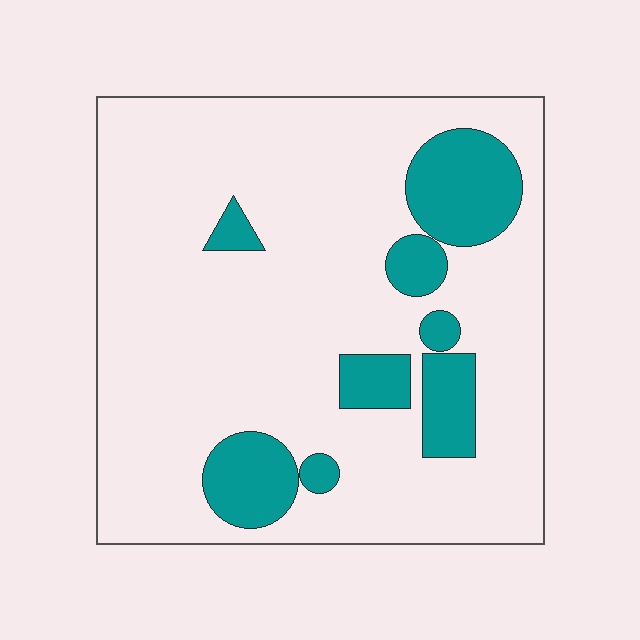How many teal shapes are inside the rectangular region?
8.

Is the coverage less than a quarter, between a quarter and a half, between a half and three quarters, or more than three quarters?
Less than a quarter.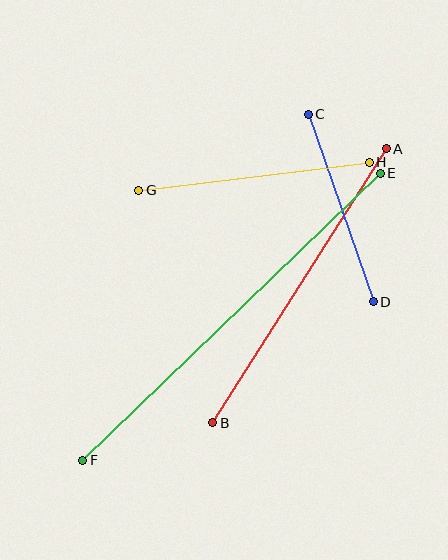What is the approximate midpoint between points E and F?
The midpoint is at approximately (232, 317) pixels.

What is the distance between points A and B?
The distance is approximately 324 pixels.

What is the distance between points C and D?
The distance is approximately 198 pixels.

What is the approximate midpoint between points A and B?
The midpoint is at approximately (300, 286) pixels.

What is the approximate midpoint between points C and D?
The midpoint is at approximately (341, 208) pixels.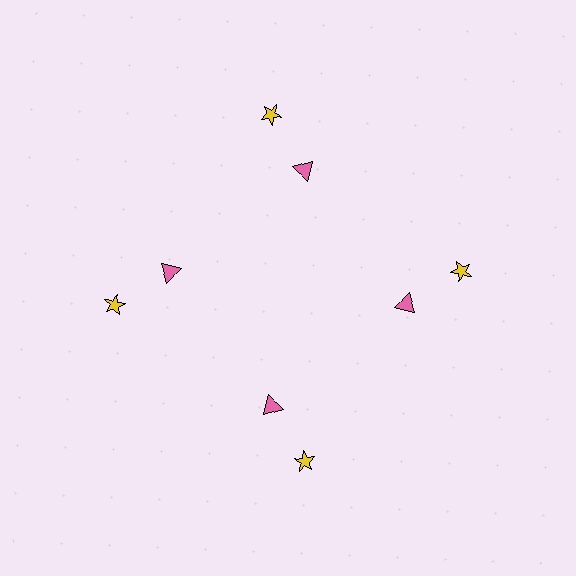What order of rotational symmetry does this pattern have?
This pattern has 4-fold rotational symmetry.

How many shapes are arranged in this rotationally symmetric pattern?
There are 8 shapes, arranged in 4 groups of 2.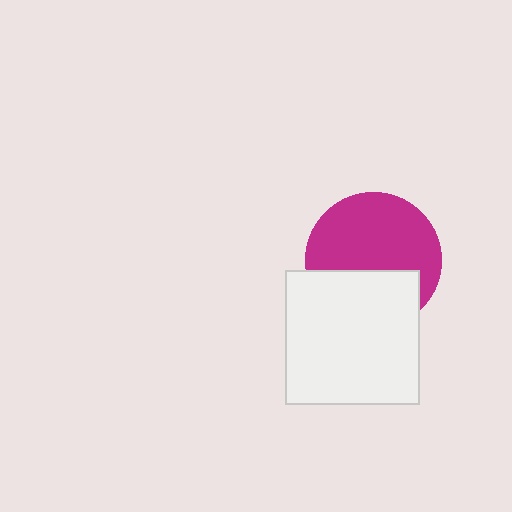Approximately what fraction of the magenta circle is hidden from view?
Roughly 38% of the magenta circle is hidden behind the white square.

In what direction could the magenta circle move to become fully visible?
The magenta circle could move up. That would shift it out from behind the white square entirely.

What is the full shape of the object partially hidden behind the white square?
The partially hidden object is a magenta circle.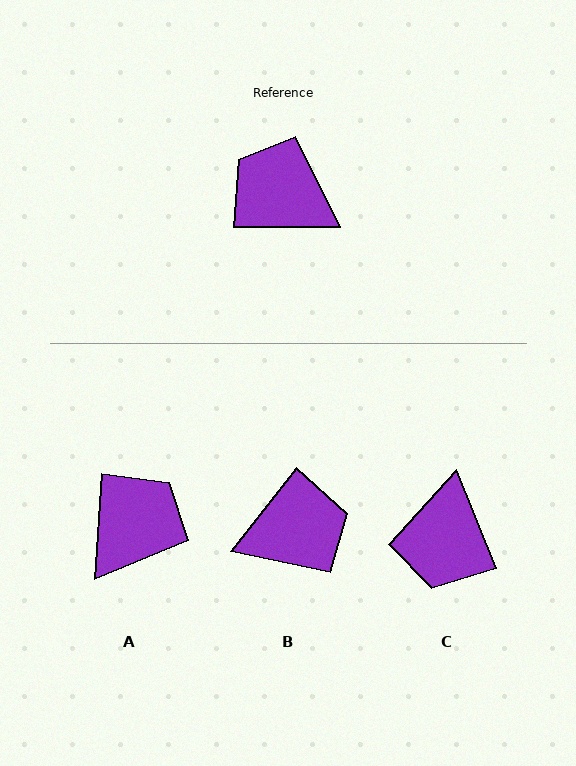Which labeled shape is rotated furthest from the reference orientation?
B, about 128 degrees away.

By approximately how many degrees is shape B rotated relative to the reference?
Approximately 128 degrees clockwise.